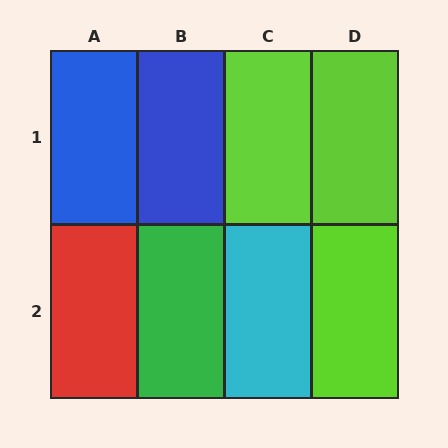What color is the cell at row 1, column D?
Lime.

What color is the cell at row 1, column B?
Blue.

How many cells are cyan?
1 cell is cyan.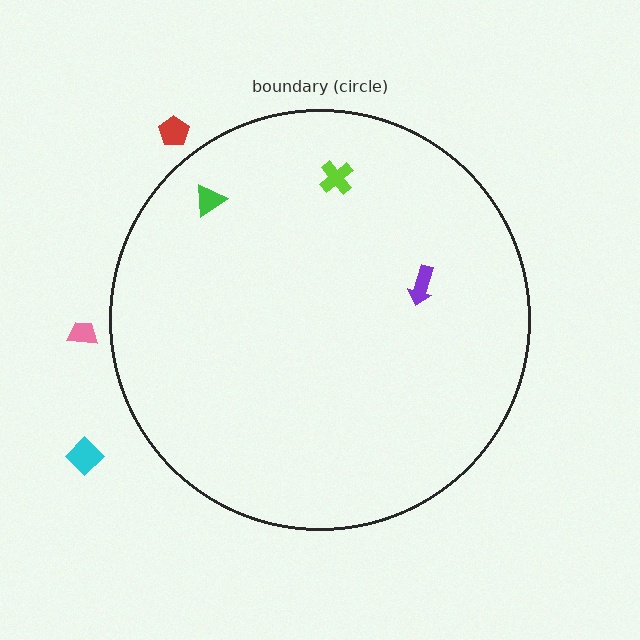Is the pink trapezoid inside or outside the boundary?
Outside.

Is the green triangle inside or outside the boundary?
Inside.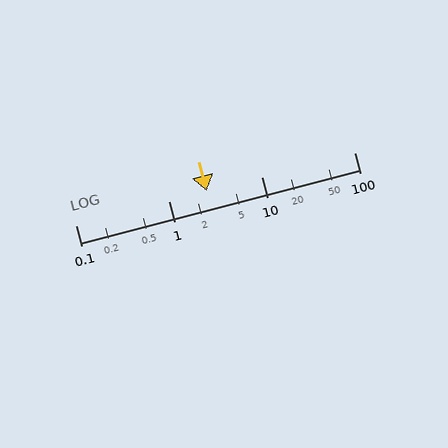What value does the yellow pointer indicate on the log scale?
The pointer indicates approximately 2.6.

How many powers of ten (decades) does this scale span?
The scale spans 3 decades, from 0.1 to 100.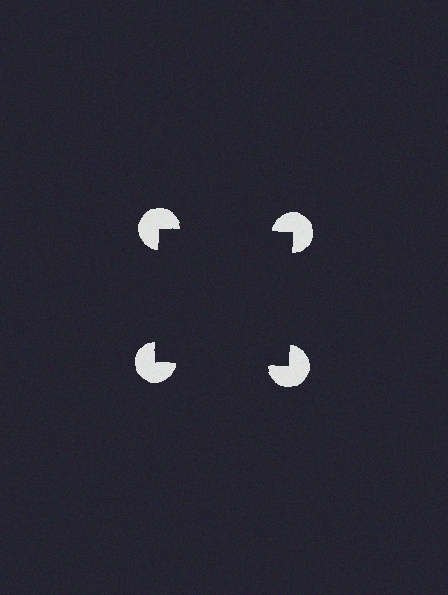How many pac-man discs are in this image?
There are 4 — one at each vertex of the illusory square.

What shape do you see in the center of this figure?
An illusory square — its edges are inferred from the aligned wedge cuts in the pac-man discs, not physically drawn.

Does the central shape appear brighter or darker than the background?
It typically appears slightly darker than the background, even though no actual brightness change is drawn.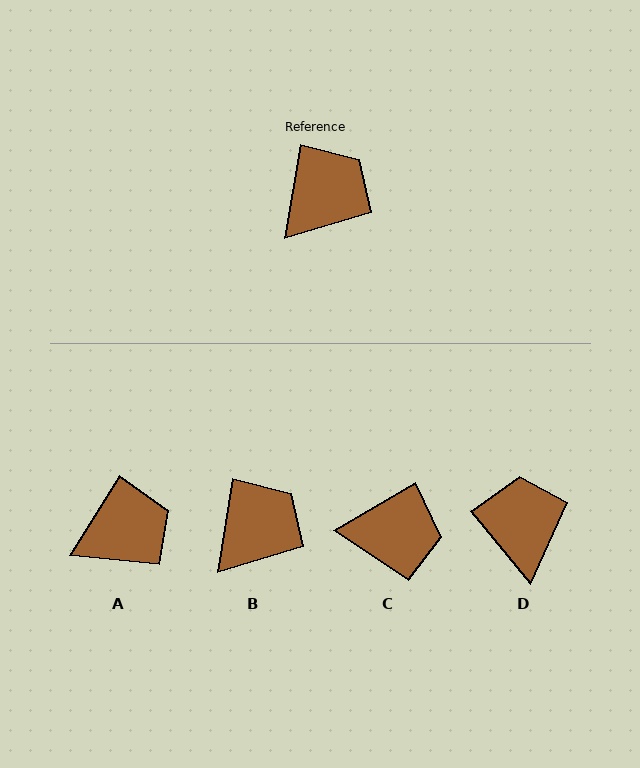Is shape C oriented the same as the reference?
No, it is off by about 50 degrees.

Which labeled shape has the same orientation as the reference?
B.